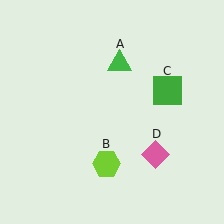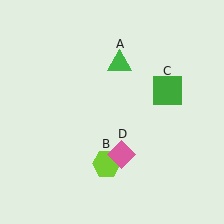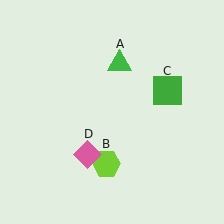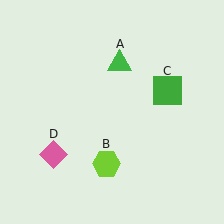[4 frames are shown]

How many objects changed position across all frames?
1 object changed position: pink diamond (object D).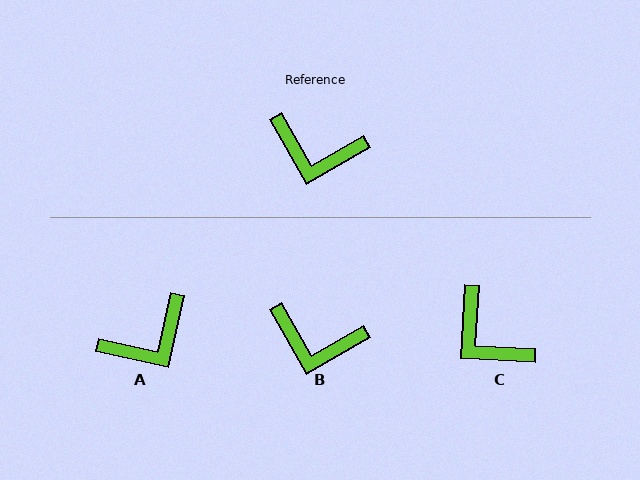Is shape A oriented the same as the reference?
No, it is off by about 48 degrees.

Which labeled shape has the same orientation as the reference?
B.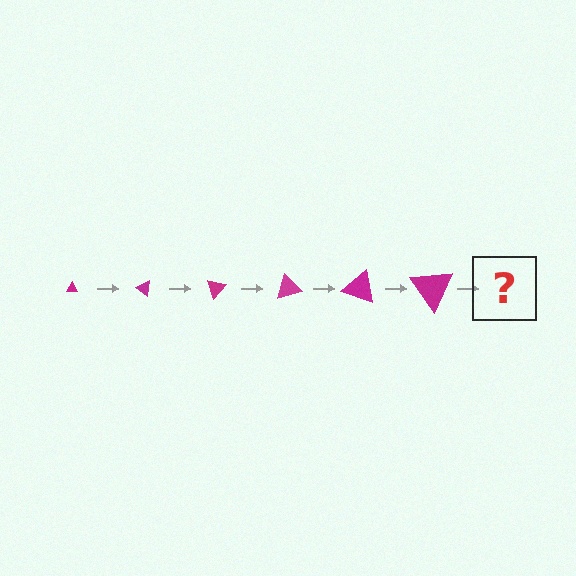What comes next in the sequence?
The next element should be a triangle, larger than the previous one and rotated 210 degrees from the start.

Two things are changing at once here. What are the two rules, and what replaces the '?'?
The two rules are that the triangle grows larger each step and it rotates 35 degrees each step. The '?' should be a triangle, larger than the previous one and rotated 210 degrees from the start.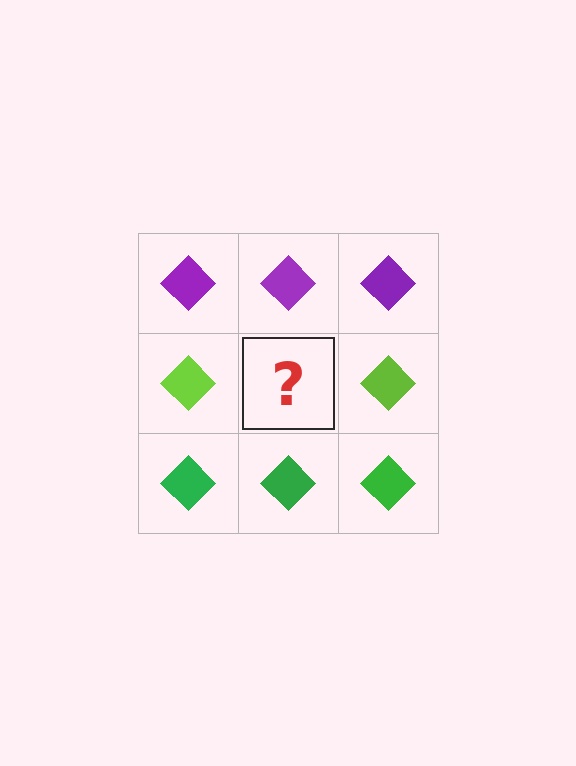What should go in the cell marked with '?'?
The missing cell should contain a lime diamond.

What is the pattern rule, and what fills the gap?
The rule is that each row has a consistent color. The gap should be filled with a lime diamond.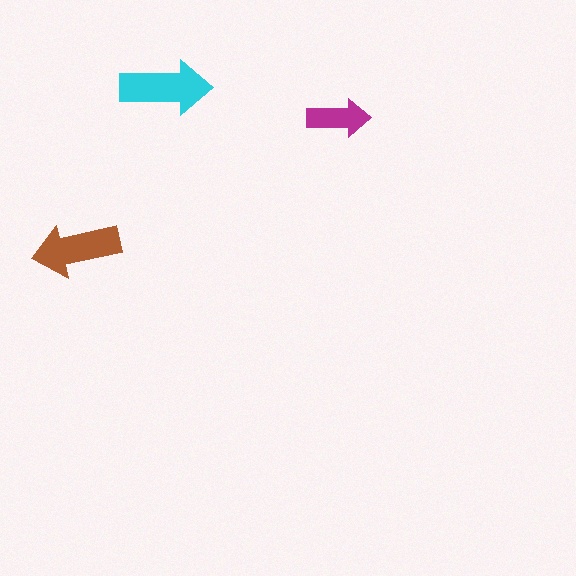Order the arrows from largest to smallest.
the cyan one, the brown one, the magenta one.